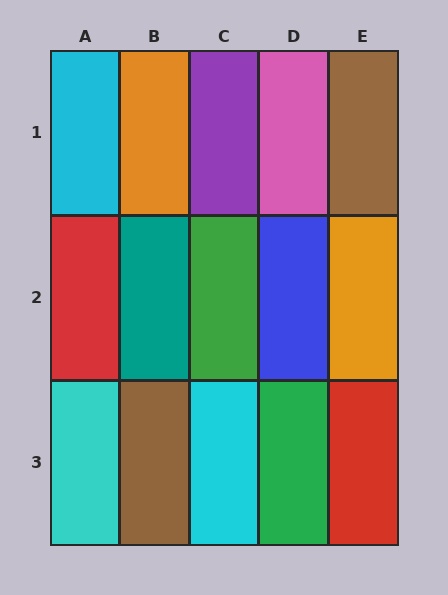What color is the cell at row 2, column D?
Blue.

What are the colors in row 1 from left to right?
Cyan, orange, purple, pink, brown.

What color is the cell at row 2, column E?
Orange.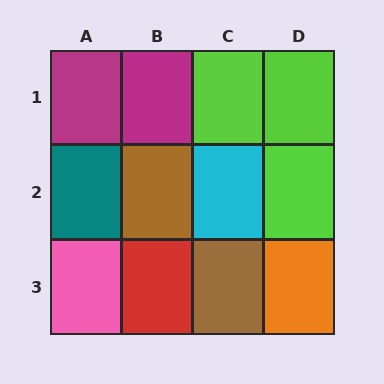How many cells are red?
1 cell is red.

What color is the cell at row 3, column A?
Pink.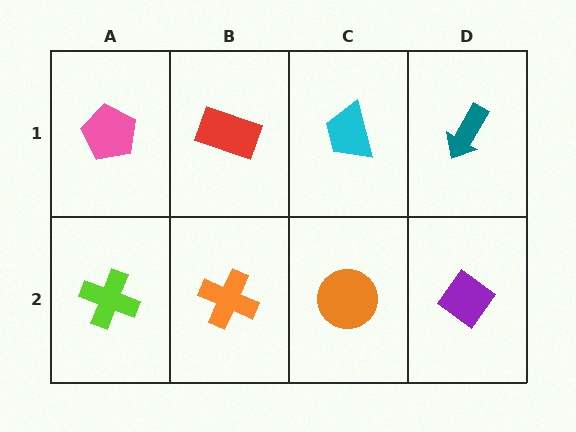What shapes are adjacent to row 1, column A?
A lime cross (row 2, column A), a red rectangle (row 1, column B).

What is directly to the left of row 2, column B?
A lime cross.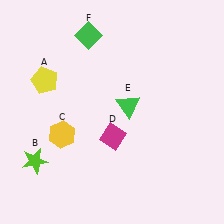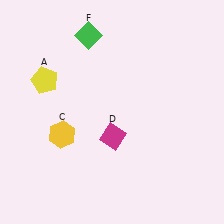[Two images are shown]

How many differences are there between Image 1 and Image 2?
There are 2 differences between the two images.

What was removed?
The lime star (B), the green triangle (E) were removed in Image 2.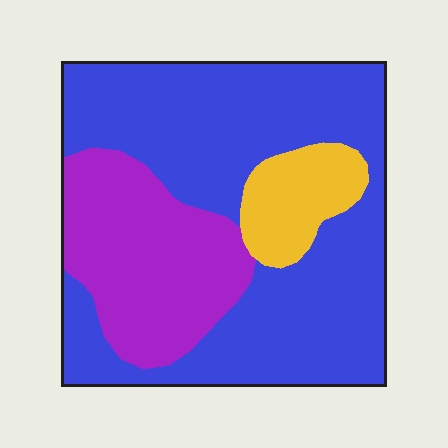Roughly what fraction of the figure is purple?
Purple covers about 25% of the figure.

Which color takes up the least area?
Yellow, at roughly 10%.